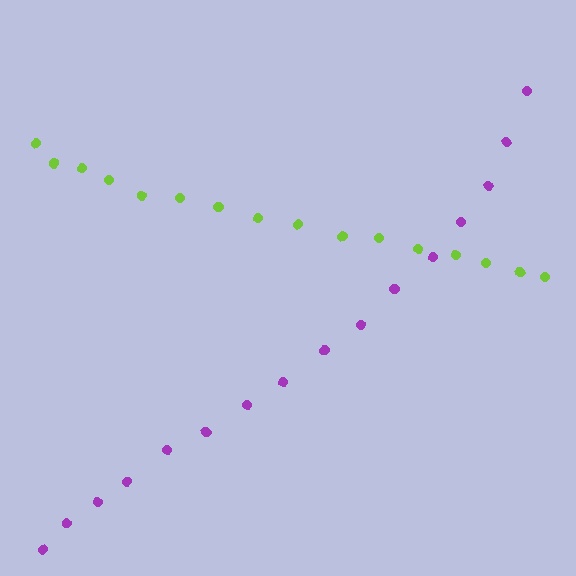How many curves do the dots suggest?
There are 2 distinct paths.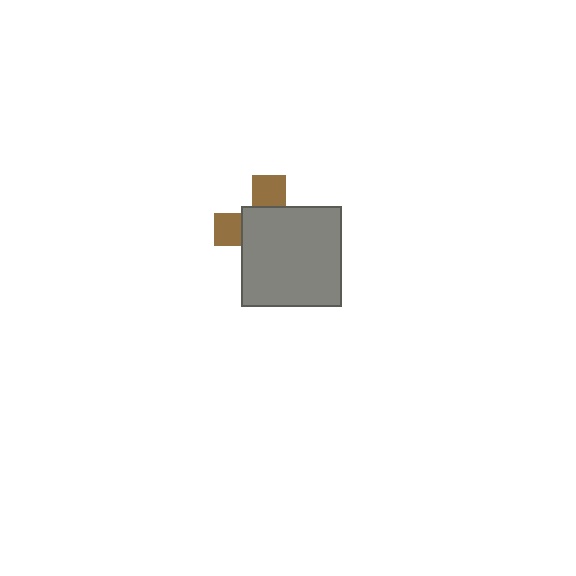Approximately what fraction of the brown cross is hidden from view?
Roughly 69% of the brown cross is hidden behind the gray square.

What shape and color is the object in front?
The object in front is a gray square.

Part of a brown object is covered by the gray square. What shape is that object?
It is a cross.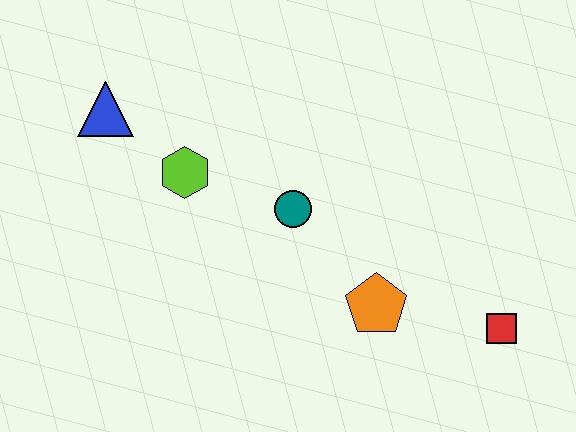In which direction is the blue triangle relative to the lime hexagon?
The blue triangle is to the left of the lime hexagon.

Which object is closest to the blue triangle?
The lime hexagon is closest to the blue triangle.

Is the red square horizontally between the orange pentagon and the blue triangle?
No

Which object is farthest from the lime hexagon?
The red square is farthest from the lime hexagon.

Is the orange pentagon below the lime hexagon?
Yes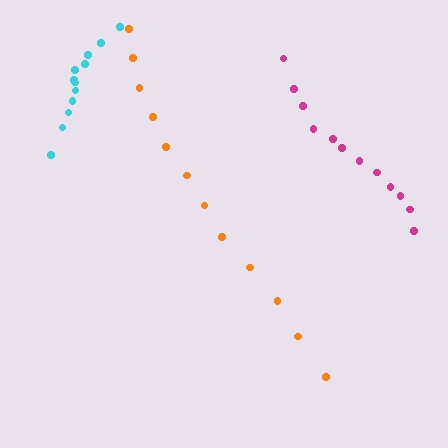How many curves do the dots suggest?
There are 3 distinct paths.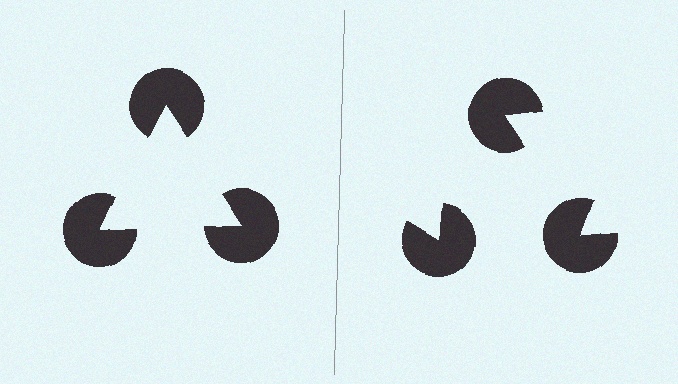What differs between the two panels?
The pac-man discs are positioned identically on both sides; only the wedge orientations differ. On the left they align to a triangle; on the right they are misaligned.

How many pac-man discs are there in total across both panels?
6 — 3 on each side.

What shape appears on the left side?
An illusory triangle.